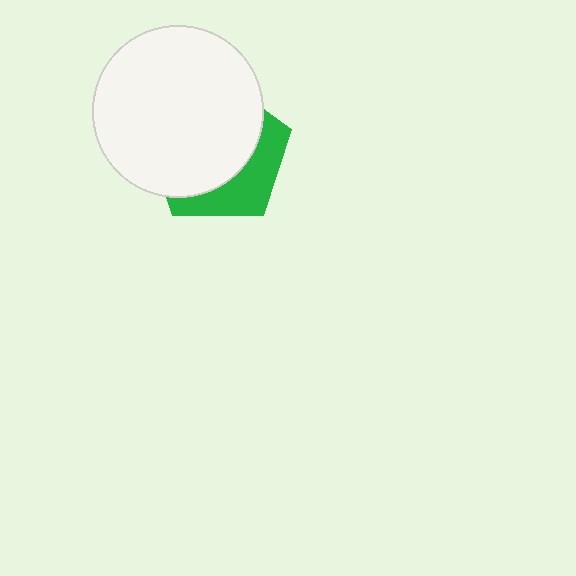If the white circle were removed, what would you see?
You would see the complete green pentagon.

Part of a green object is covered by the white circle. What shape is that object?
It is a pentagon.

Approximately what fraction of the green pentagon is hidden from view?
Roughly 67% of the green pentagon is hidden behind the white circle.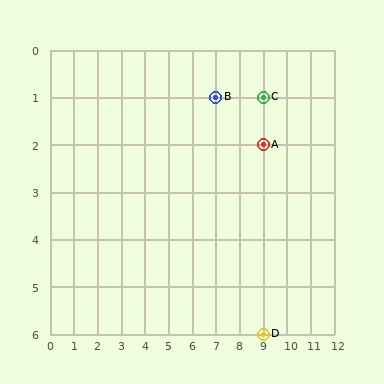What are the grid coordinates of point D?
Point D is at grid coordinates (9, 6).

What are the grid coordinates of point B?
Point B is at grid coordinates (7, 1).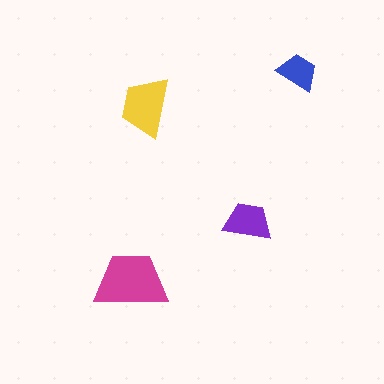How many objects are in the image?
There are 4 objects in the image.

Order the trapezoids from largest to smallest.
the magenta one, the yellow one, the purple one, the blue one.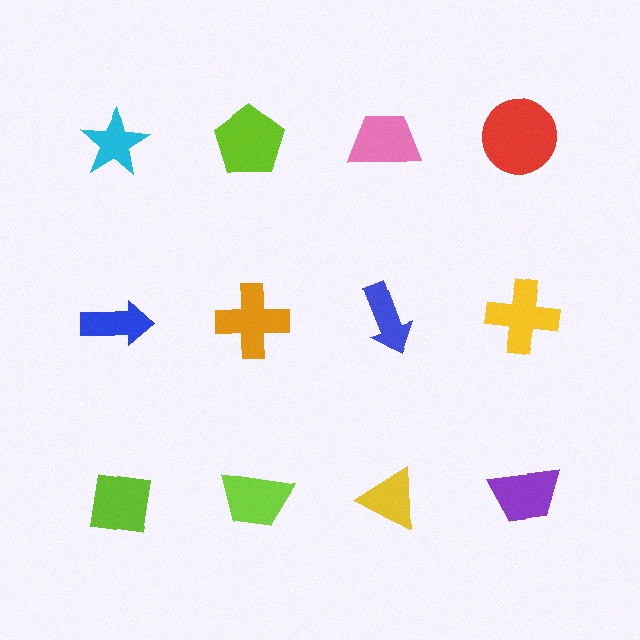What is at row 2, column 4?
A yellow cross.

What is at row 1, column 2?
A lime pentagon.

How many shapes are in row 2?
4 shapes.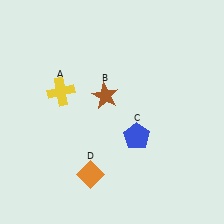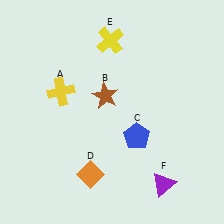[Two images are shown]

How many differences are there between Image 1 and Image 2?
There are 2 differences between the two images.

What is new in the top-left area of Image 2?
A yellow cross (E) was added in the top-left area of Image 2.